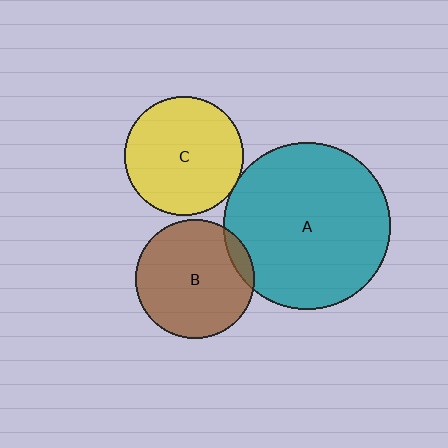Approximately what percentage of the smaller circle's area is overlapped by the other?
Approximately 5%.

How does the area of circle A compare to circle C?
Approximately 2.0 times.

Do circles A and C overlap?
Yes.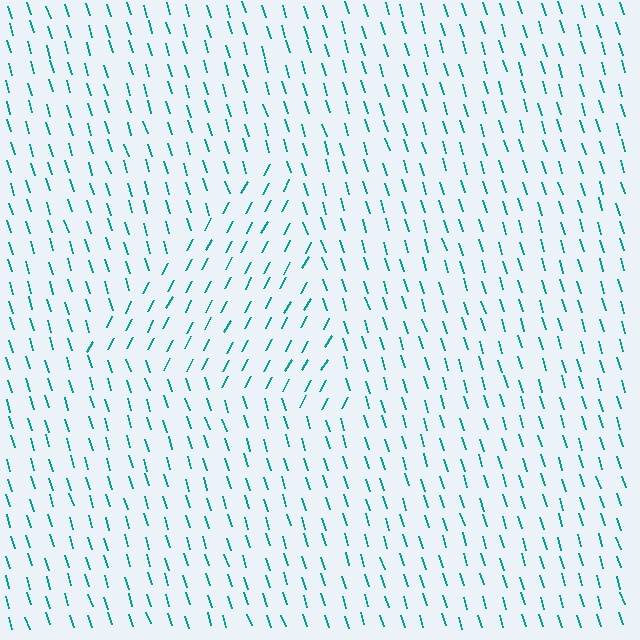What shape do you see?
I see a triangle.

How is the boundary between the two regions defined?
The boundary is defined purely by a change in line orientation (approximately 45 degrees difference). All lines are the same color and thickness.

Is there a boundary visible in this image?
Yes, there is a texture boundary formed by a change in line orientation.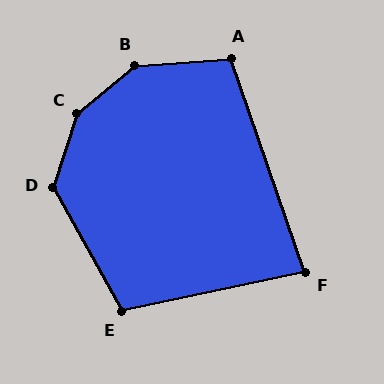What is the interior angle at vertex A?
Approximately 105 degrees (obtuse).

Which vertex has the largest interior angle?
C, at approximately 148 degrees.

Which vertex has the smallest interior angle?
F, at approximately 83 degrees.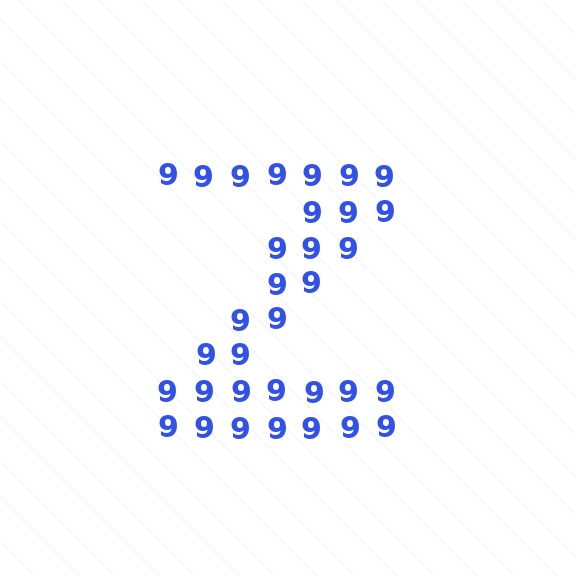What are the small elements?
The small elements are digit 9's.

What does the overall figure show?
The overall figure shows the letter Z.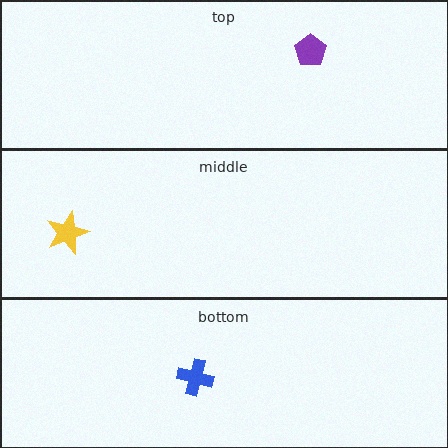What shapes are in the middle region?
The yellow star.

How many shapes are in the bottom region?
1.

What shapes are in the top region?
The purple pentagon.